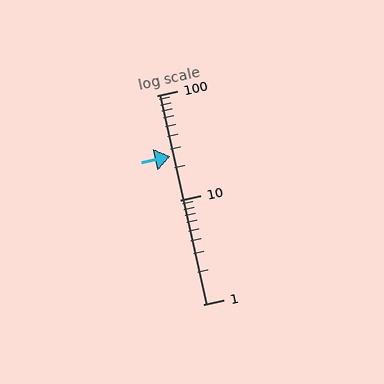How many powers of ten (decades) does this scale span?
The scale spans 2 decades, from 1 to 100.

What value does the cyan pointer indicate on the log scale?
The pointer indicates approximately 26.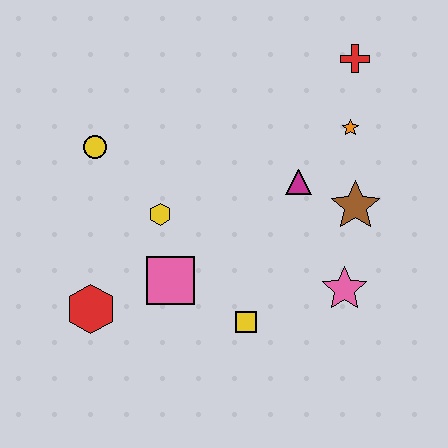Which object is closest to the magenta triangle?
The brown star is closest to the magenta triangle.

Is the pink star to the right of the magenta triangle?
Yes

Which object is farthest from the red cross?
The red hexagon is farthest from the red cross.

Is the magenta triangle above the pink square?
Yes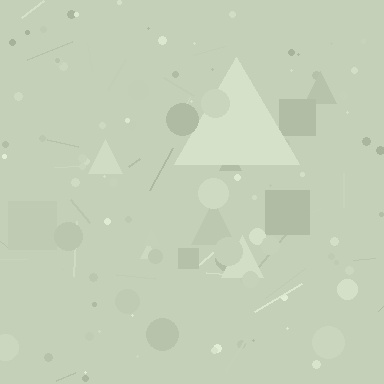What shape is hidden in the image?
A triangle is hidden in the image.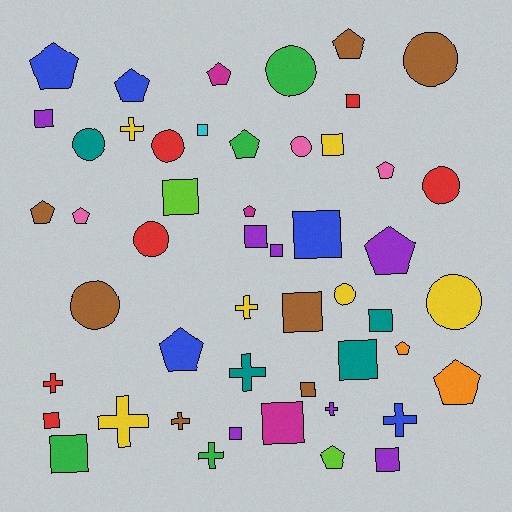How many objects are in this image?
There are 50 objects.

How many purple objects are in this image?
There are 7 purple objects.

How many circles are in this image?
There are 10 circles.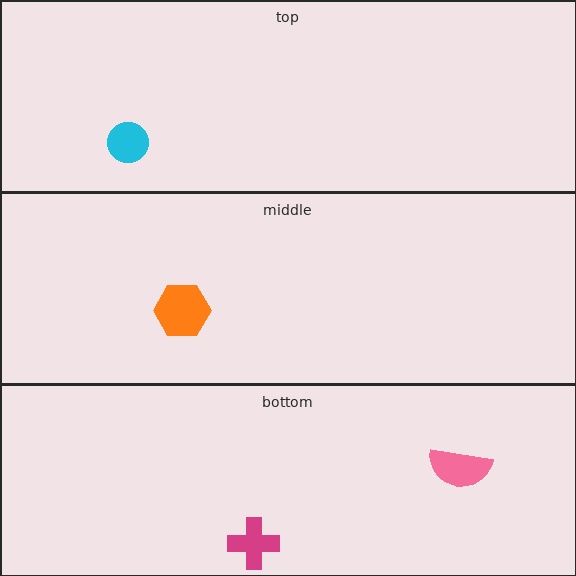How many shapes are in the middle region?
1.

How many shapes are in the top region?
1.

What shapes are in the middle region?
The orange hexagon.